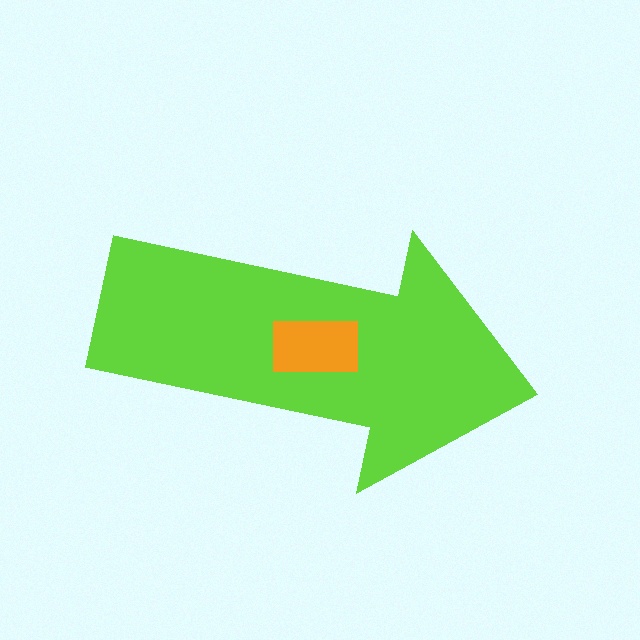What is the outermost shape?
The lime arrow.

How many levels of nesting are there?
2.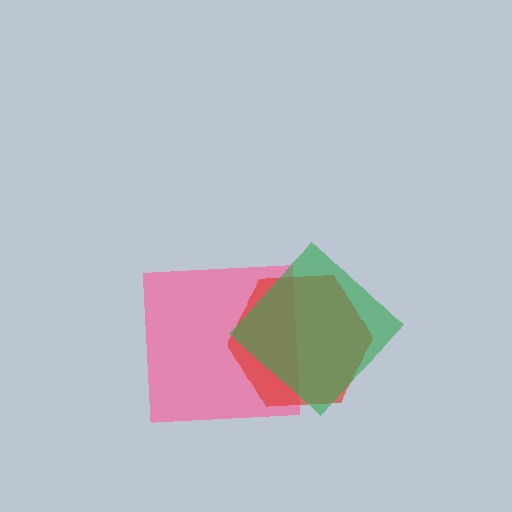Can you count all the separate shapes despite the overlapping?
Yes, there are 3 separate shapes.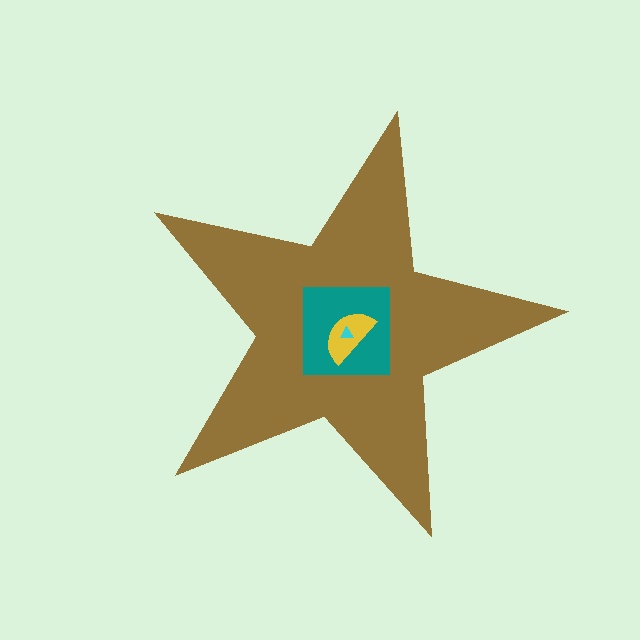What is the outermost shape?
The brown star.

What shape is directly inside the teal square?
The yellow semicircle.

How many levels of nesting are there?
4.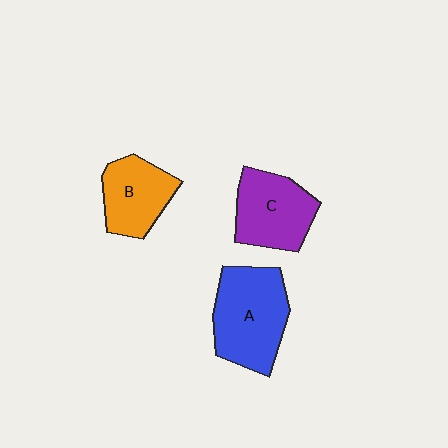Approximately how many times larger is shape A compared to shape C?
Approximately 1.3 times.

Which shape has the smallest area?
Shape B (orange).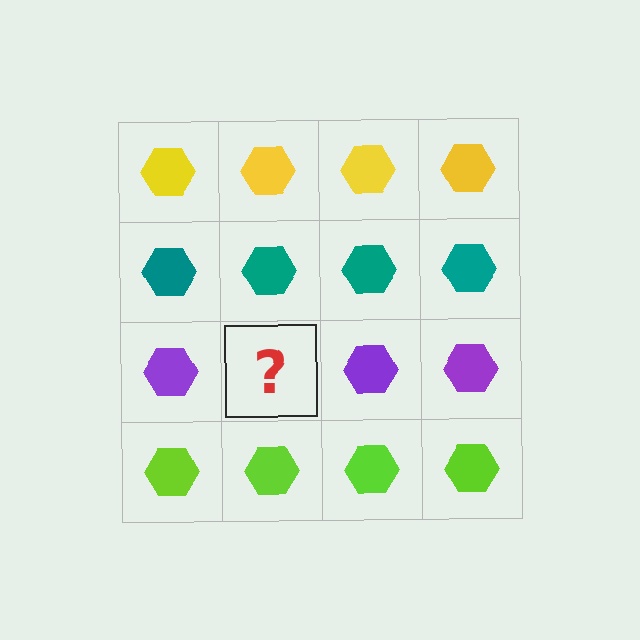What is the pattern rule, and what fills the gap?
The rule is that each row has a consistent color. The gap should be filled with a purple hexagon.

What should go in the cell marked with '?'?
The missing cell should contain a purple hexagon.